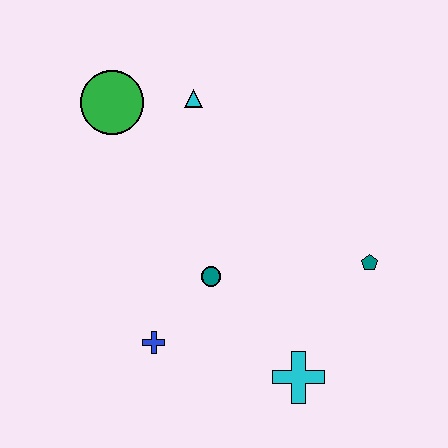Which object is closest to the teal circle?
The blue cross is closest to the teal circle.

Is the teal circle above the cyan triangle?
No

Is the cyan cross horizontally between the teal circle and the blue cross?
No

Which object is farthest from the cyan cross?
The green circle is farthest from the cyan cross.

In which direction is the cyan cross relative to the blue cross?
The cyan cross is to the right of the blue cross.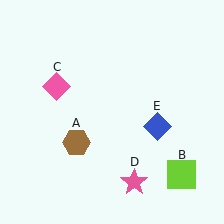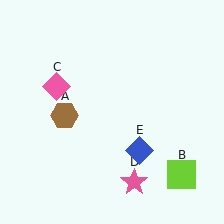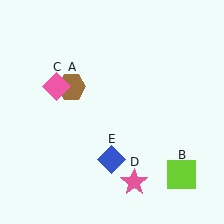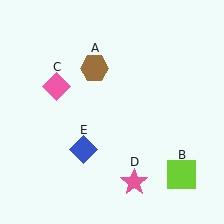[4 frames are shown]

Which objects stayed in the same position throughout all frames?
Lime square (object B) and pink diamond (object C) and pink star (object D) remained stationary.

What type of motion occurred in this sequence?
The brown hexagon (object A), blue diamond (object E) rotated clockwise around the center of the scene.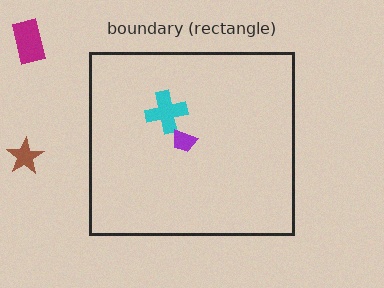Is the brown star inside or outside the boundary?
Outside.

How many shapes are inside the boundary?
2 inside, 2 outside.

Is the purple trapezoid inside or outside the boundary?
Inside.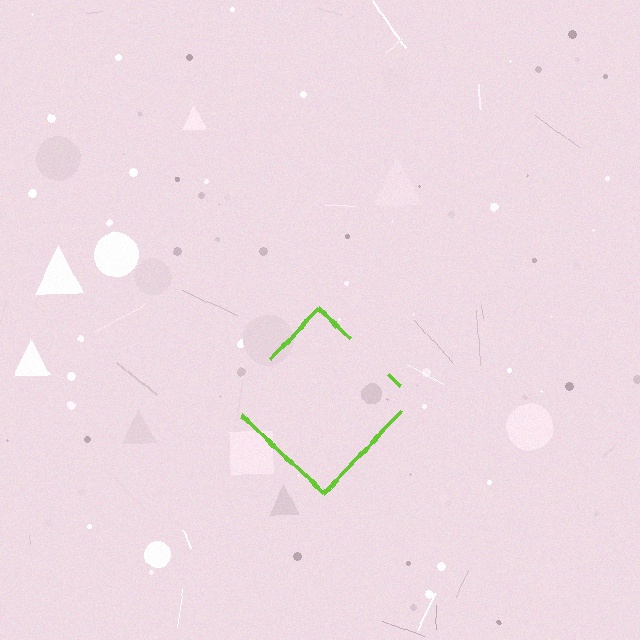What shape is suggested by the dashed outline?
The dashed outline suggests a diamond.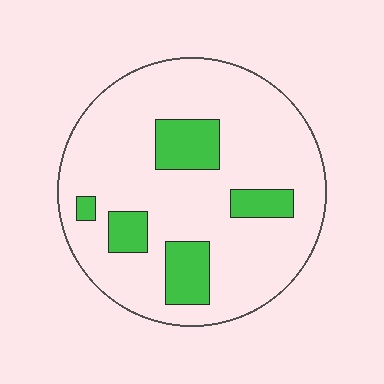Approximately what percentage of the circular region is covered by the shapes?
Approximately 20%.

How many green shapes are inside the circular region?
5.